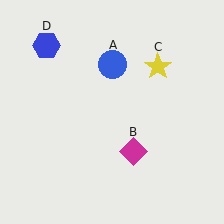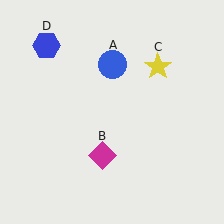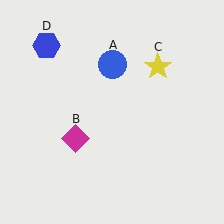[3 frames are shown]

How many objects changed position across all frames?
1 object changed position: magenta diamond (object B).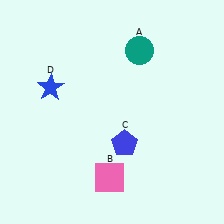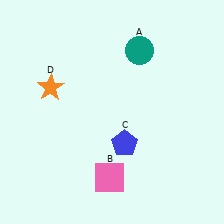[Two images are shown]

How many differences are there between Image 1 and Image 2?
There is 1 difference between the two images.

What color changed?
The star (D) changed from blue in Image 1 to orange in Image 2.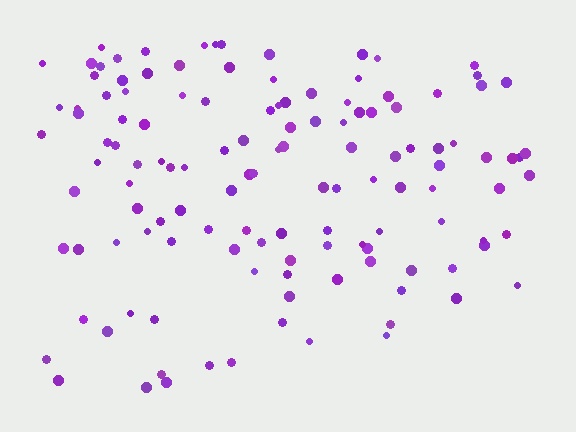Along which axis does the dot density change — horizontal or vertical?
Vertical.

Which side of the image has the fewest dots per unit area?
The bottom.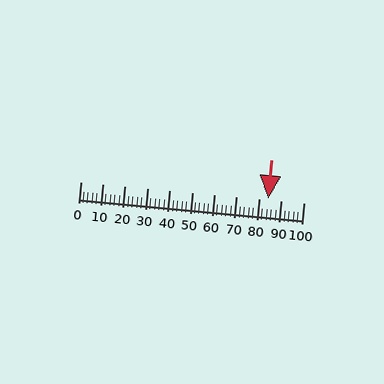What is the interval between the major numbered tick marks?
The major tick marks are spaced 10 units apart.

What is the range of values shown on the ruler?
The ruler shows values from 0 to 100.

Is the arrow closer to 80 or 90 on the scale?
The arrow is closer to 80.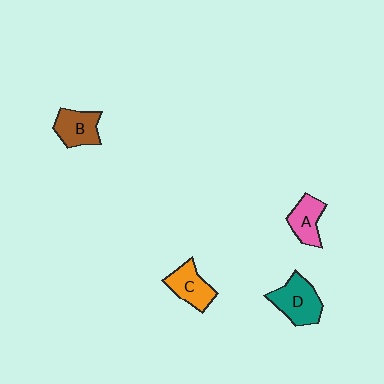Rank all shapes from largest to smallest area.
From largest to smallest: D (teal), B (brown), C (orange), A (pink).